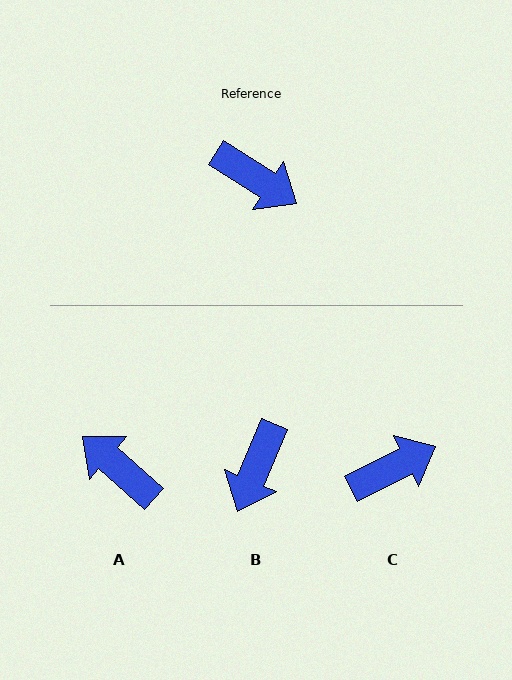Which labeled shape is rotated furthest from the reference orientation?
A, about 171 degrees away.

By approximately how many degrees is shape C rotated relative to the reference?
Approximately 59 degrees counter-clockwise.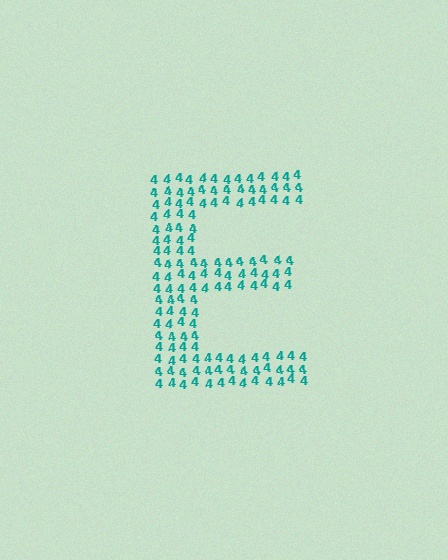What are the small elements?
The small elements are digit 4's.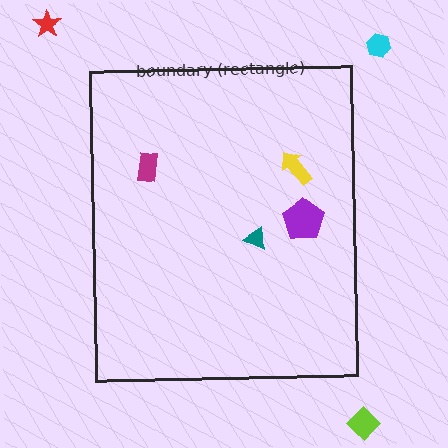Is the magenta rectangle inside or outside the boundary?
Inside.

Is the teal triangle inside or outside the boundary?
Inside.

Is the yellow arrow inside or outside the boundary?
Inside.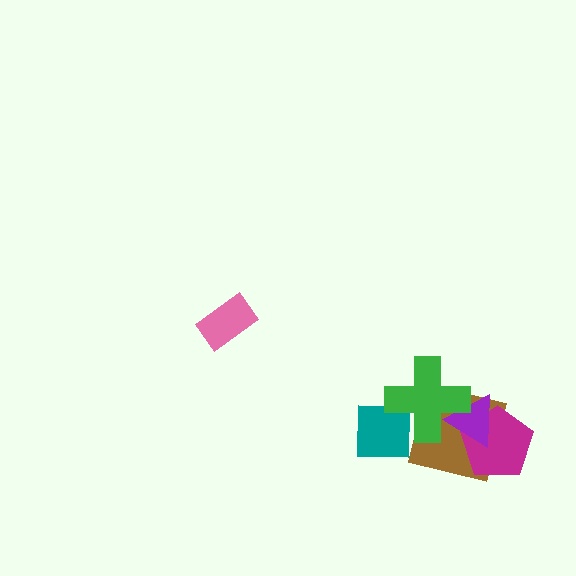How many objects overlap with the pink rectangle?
0 objects overlap with the pink rectangle.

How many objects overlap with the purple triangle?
3 objects overlap with the purple triangle.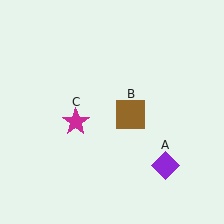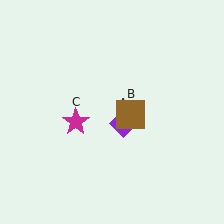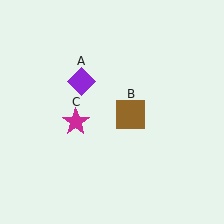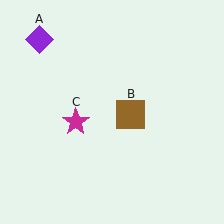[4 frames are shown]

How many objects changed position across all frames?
1 object changed position: purple diamond (object A).